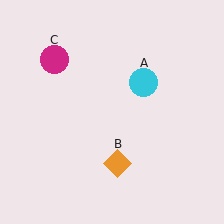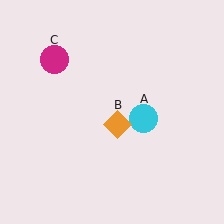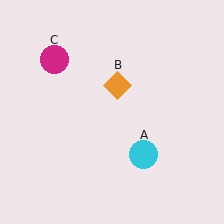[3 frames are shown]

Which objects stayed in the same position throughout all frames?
Magenta circle (object C) remained stationary.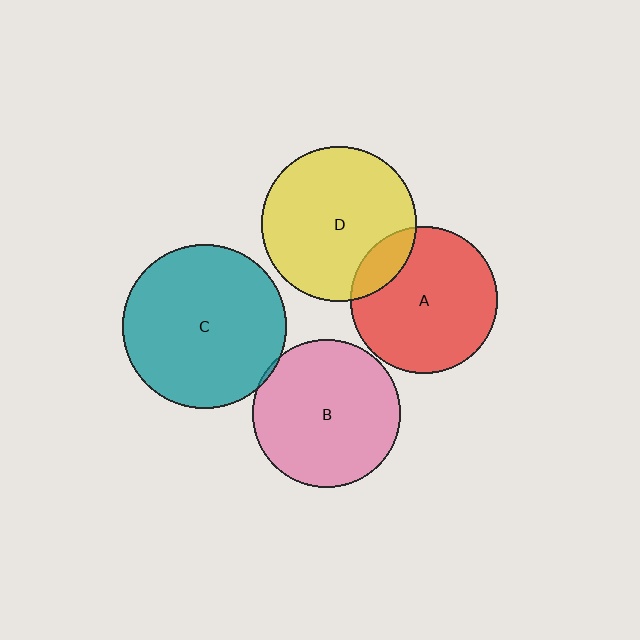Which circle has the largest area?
Circle C (teal).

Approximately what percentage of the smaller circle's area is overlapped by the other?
Approximately 15%.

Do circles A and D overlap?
Yes.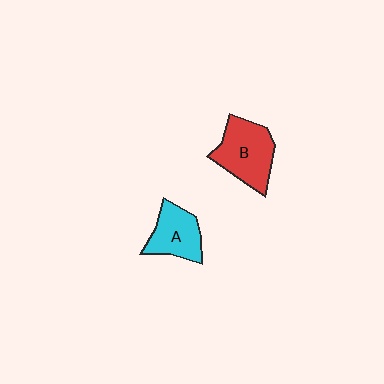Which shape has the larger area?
Shape B (red).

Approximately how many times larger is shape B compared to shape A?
Approximately 1.3 times.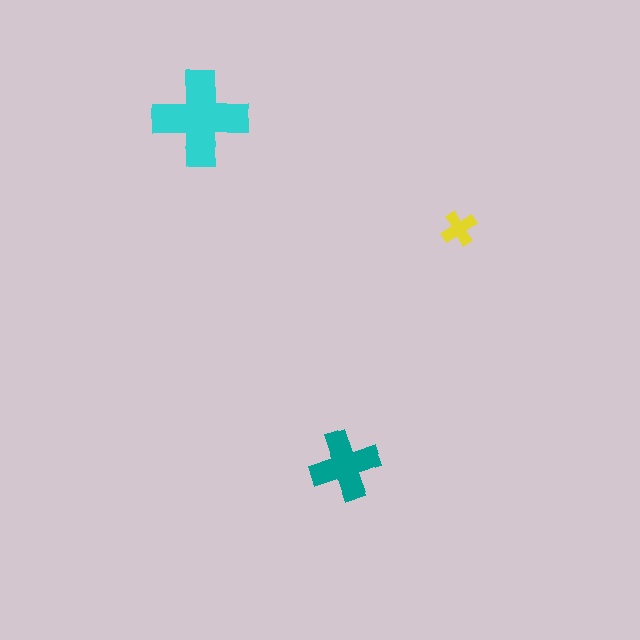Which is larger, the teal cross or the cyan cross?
The cyan one.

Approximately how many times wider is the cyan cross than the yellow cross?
About 2.5 times wider.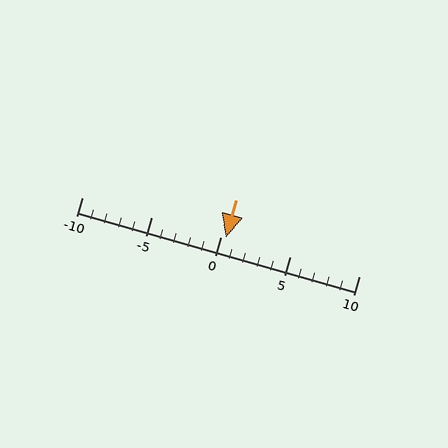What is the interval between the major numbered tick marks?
The major tick marks are spaced 5 units apart.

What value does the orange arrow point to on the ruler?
The orange arrow points to approximately 0.